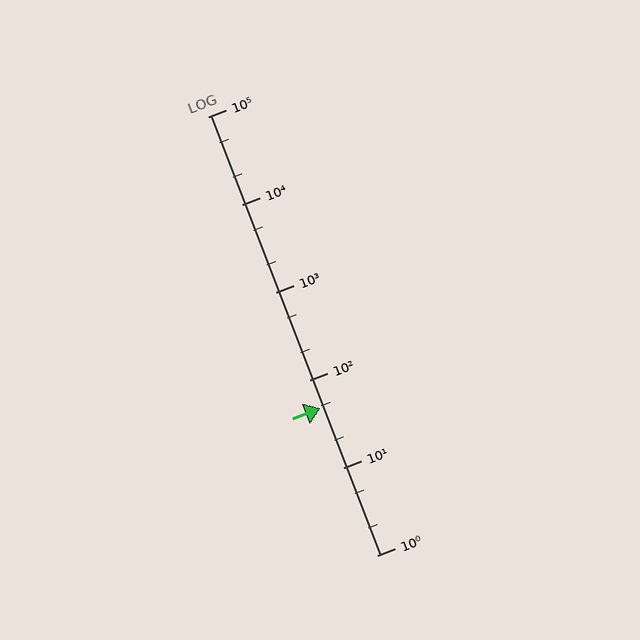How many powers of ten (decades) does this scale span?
The scale spans 5 decades, from 1 to 100000.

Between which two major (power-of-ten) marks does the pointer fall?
The pointer is between 10 and 100.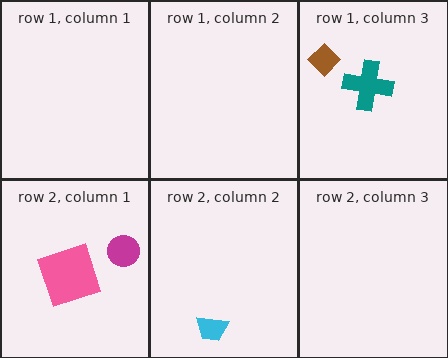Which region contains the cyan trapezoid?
The row 2, column 2 region.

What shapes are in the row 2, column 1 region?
The magenta circle, the pink square.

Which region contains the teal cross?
The row 1, column 3 region.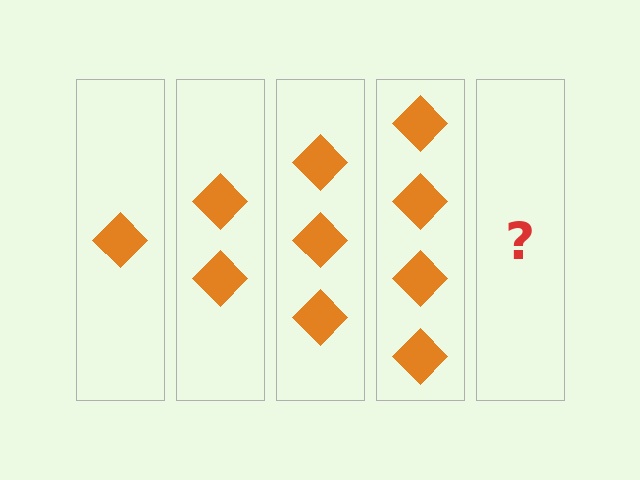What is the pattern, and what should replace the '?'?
The pattern is that each step adds one more diamond. The '?' should be 5 diamonds.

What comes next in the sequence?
The next element should be 5 diamonds.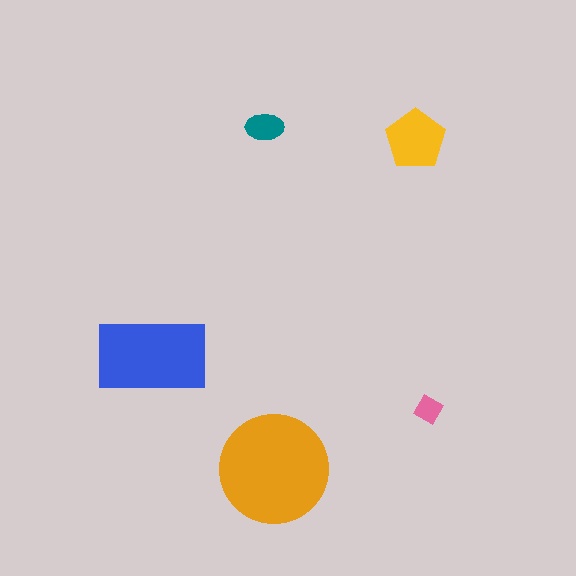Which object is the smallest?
The pink diamond.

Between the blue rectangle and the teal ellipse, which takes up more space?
The blue rectangle.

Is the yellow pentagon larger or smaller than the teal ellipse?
Larger.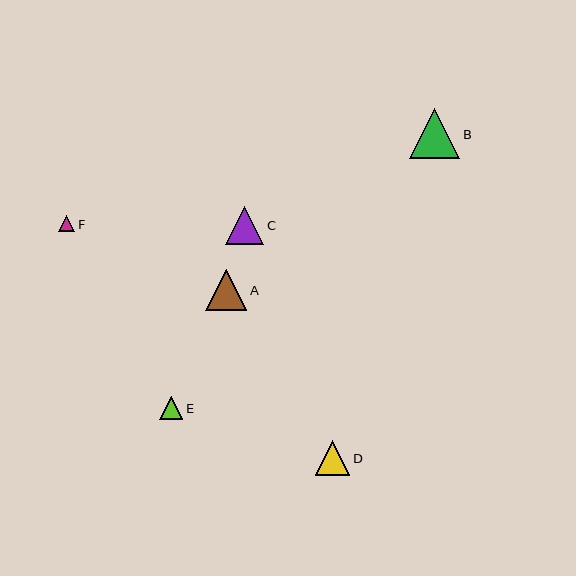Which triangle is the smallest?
Triangle F is the smallest with a size of approximately 16 pixels.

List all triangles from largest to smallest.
From largest to smallest: B, A, C, D, E, F.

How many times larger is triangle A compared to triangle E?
Triangle A is approximately 1.8 times the size of triangle E.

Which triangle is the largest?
Triangle B is the largest with a size of approximately 50 pixels.